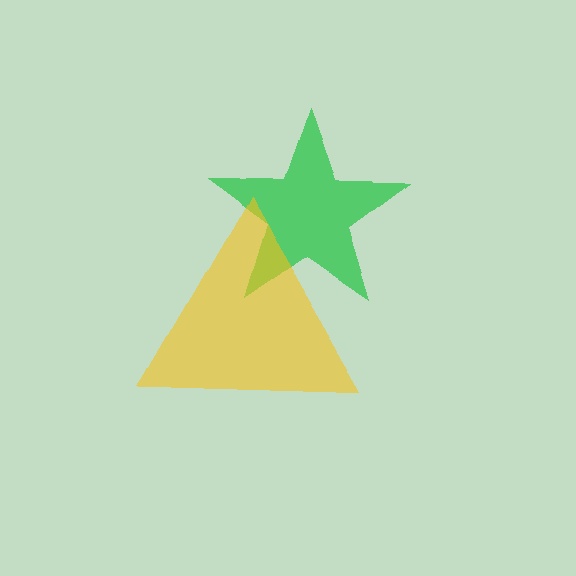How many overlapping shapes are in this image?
There are 2 overlapping shapes in the image.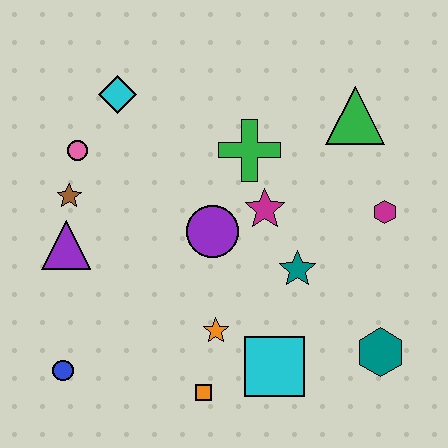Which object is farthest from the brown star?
The teal hexagon is farthest from the brown star.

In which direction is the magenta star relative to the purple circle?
The magenta star is to the right of the purple circle.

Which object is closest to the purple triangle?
The brown star is closest to the purple triangle.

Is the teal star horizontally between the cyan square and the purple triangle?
No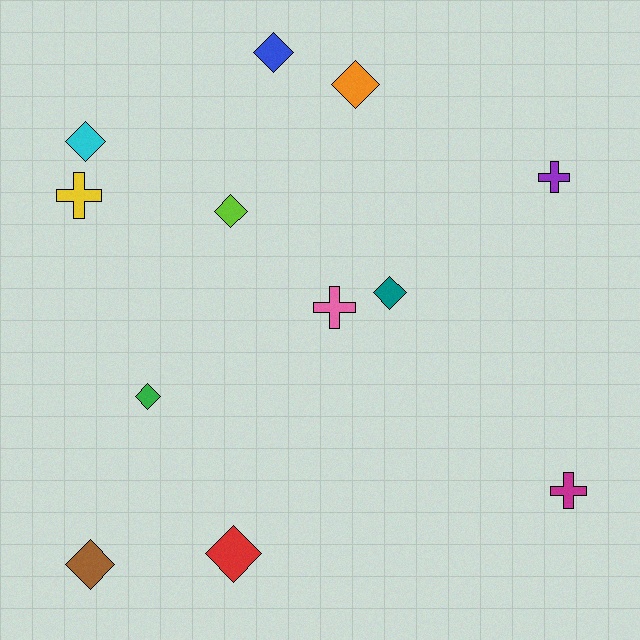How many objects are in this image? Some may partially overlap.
There are 12 objects.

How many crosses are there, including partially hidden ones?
There are 4 crosses.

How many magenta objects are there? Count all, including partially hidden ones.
There is 1 magenta object.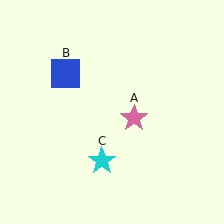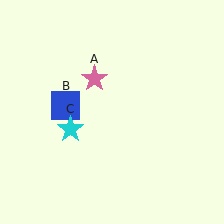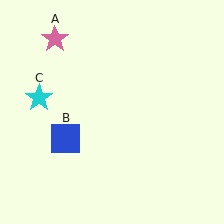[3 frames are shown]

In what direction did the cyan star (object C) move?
The cyan star (object C) moved up and to the left.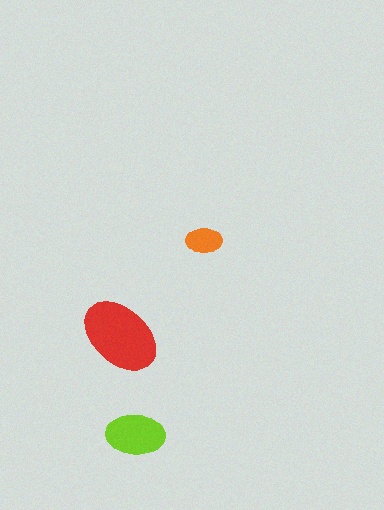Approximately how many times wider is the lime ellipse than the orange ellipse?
About 1.5 times wider.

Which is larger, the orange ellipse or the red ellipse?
The red one.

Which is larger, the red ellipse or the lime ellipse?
The red one.